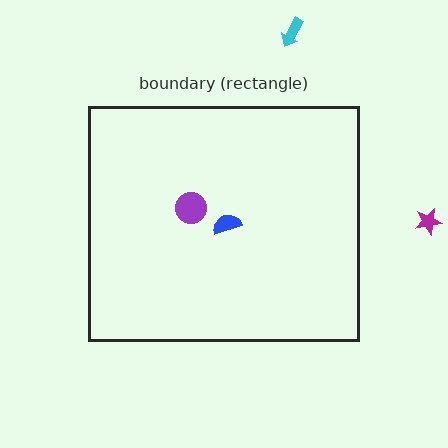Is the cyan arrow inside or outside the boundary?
Outside.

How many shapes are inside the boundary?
2 inside, 2 outside.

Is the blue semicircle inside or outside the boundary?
Inside.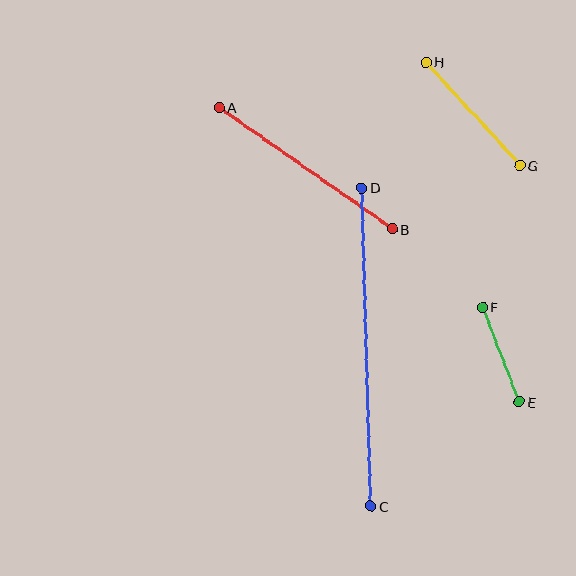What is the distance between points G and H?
The distance is approximately 140 pixels.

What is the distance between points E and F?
The distance is approximately 101 pixels.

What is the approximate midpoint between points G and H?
The midpoint is at approximately (473, 114) pixels.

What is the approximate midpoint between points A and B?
The midpoint is at approximately (306, 168) pixels.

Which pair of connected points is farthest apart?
Points C and D are farthest apart.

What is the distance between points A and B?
The distance is approximately 211 pixels.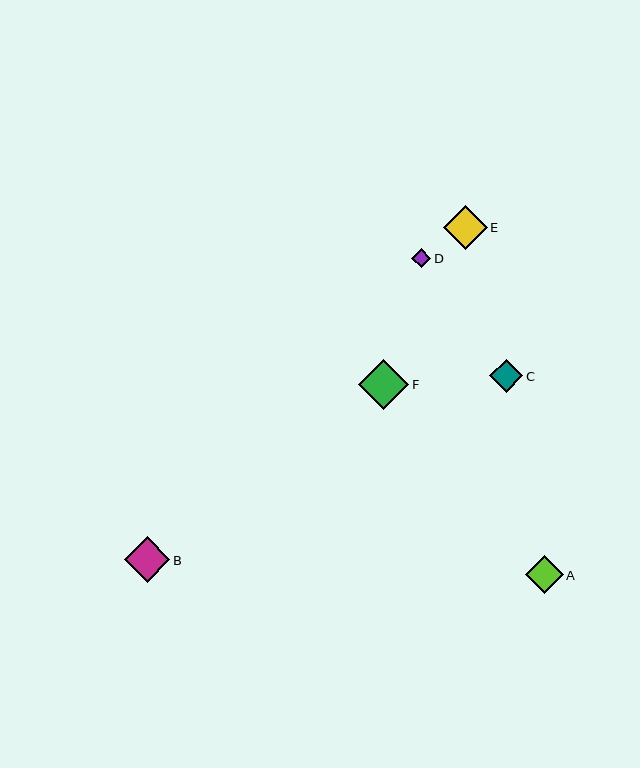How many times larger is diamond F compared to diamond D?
Diamond F is approximately 2.6 times the size of diamond D.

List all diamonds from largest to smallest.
From largest to smallest: F, B, E, A, C, D.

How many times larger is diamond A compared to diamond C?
Diamond A is approximately 1.2 times the size of diamond C.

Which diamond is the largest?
Diamond F is the largest with a size of approximately 50 pixels.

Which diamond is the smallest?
Diamond D is the smallest with a size of approximately 19 pixels.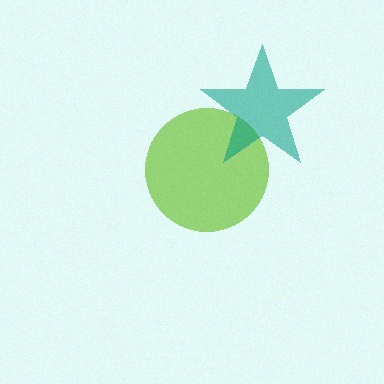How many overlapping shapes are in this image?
There are 2 overlapping shapes in the image.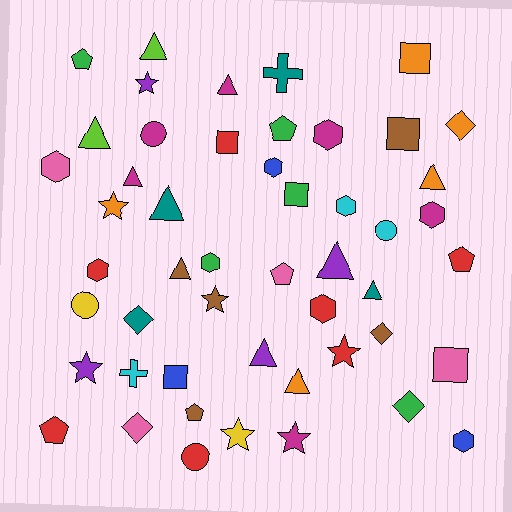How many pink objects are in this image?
There are 4 pink objects.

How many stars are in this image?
There are 7 stars.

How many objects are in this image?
There are 50 objects.